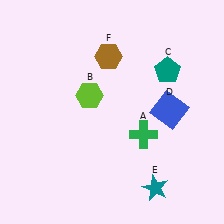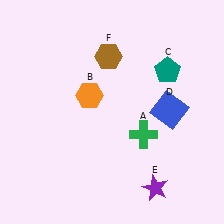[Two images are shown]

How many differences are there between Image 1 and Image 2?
There are 2 differences between the two images.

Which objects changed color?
B changed from lime to orange. E changed from teal to purple.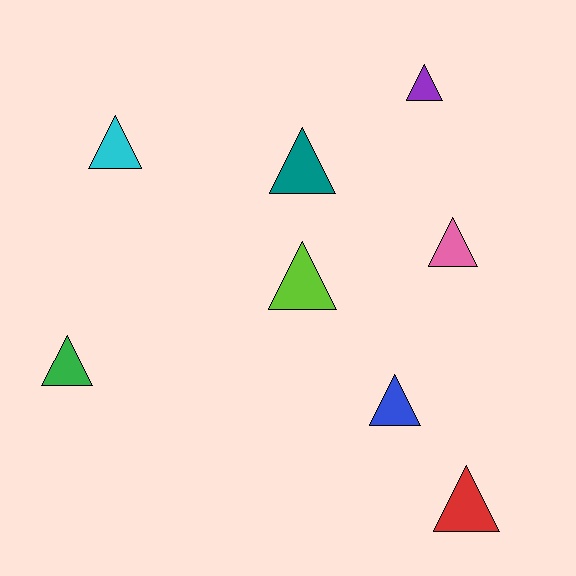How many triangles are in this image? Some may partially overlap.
There are 8 triangles.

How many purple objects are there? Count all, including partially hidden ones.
There is 1 purple object.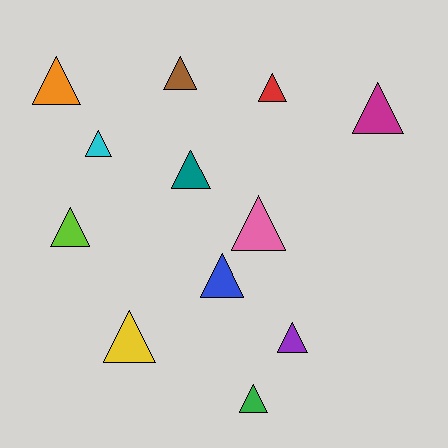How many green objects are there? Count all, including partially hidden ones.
There is 1 green object.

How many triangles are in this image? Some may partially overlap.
There are 12 triangles.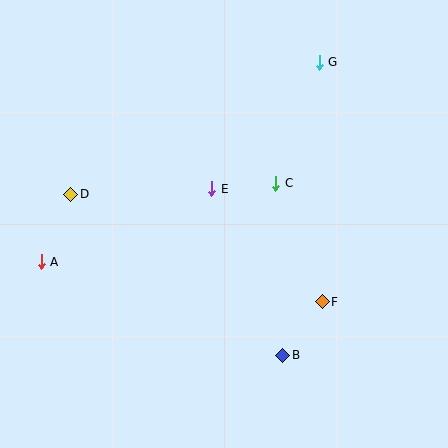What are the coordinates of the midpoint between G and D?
The midpoint between G and D is at (195, 128).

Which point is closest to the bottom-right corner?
Point B is closest to the bottom-right corner.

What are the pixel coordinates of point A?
Point A is at (41, 262).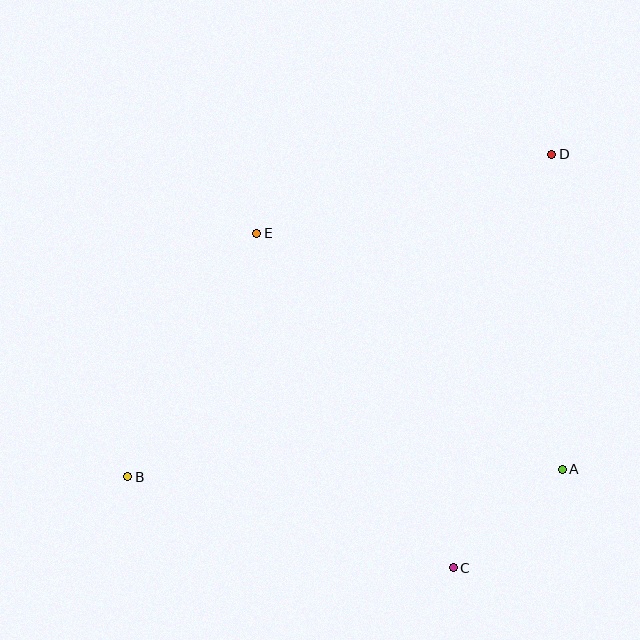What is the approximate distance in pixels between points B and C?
The distance between B and C is approximately 338 pixels.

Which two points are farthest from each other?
Points B and D are farthest from each other.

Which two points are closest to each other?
Points A and C are closest to each other.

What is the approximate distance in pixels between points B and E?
The distance between B and E is approximately 276 pixels.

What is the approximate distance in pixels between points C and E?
The distance between C and E is approximately 388 pixels.